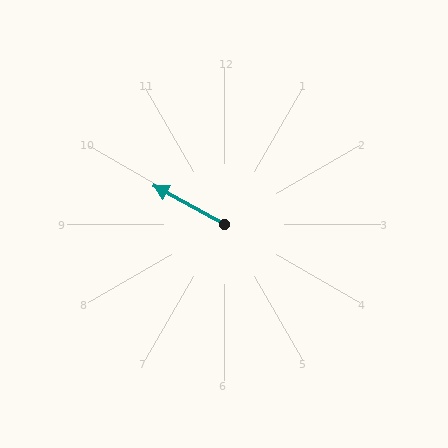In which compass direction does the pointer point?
Northwest.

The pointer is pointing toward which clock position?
Roughly 10 o'clock.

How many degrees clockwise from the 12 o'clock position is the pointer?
Approximately 299 degrees.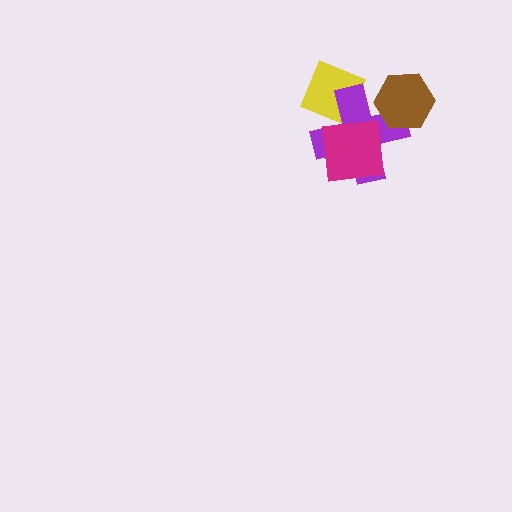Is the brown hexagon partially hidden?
No, no other shape covers it.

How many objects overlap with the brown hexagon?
1 object overlaps with the brown hexagon.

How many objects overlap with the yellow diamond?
1 object overlaps with the yellow diamond.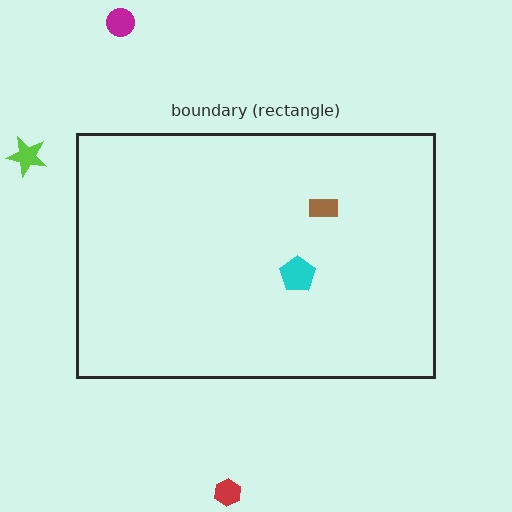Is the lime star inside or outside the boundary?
Outside.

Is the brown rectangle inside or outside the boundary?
Inside.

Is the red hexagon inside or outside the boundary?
Outside.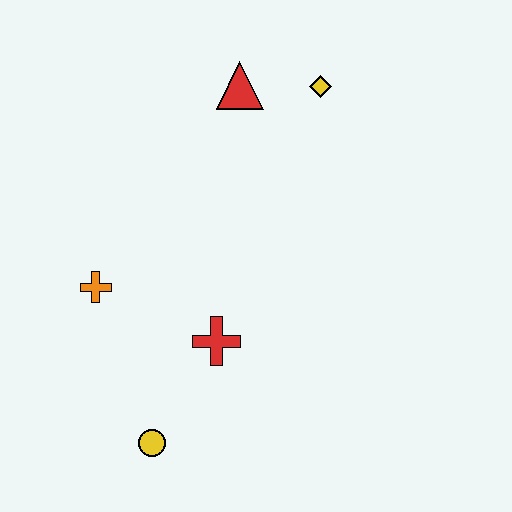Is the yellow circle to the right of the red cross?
No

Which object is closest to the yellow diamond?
The red triangle is closest to the yellow diamond.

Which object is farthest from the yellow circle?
The yellow diamond is farthest from the yellow circle.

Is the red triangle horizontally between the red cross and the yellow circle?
No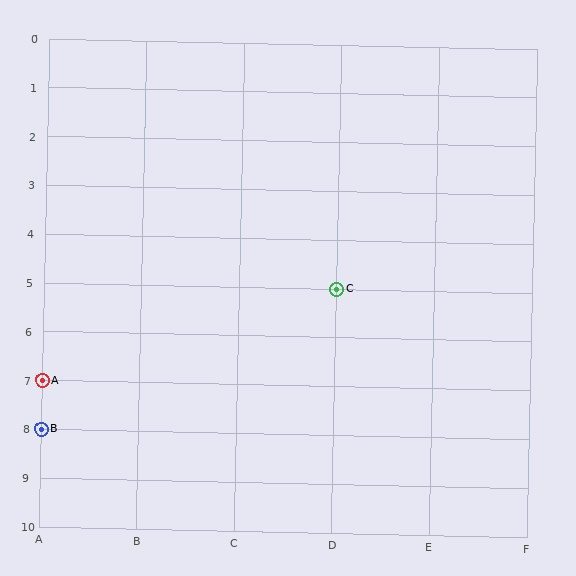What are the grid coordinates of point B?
Point B is at grid coordinates (A, 8).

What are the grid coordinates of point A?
Point A is at grid coordinates (A, 7).